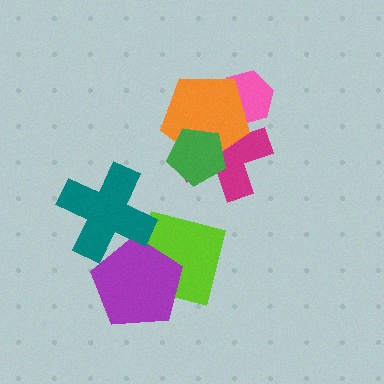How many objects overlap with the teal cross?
1 object overlaps with the teal cross.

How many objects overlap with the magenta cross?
3 objects overlap with the magenta cross.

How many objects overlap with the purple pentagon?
2 objects overlap with the purple pentagon.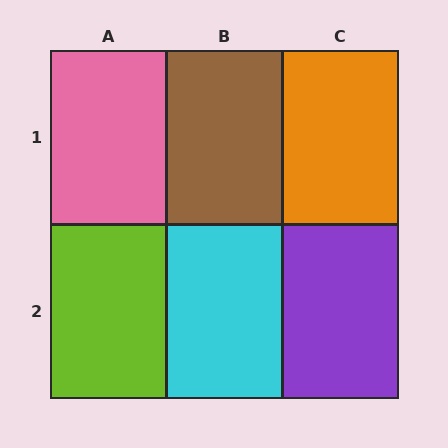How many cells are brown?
1 cell is brown.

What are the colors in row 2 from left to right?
Lime, cyan, purple.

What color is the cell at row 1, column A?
Pink.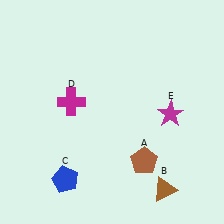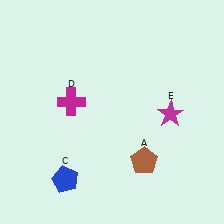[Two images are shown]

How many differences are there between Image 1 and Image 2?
There is 1 difference between the two images.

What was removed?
The brown triangle (B) was removed in Image 2.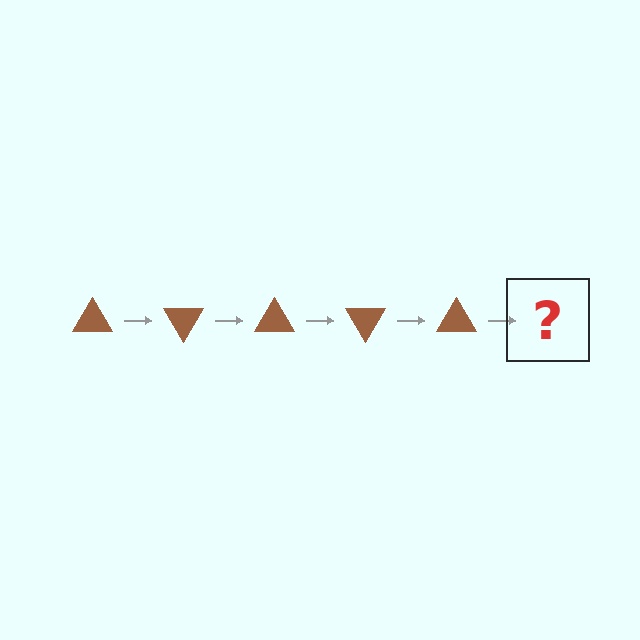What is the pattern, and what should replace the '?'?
The pattern is that the triangle rotates 60 degrees each step. The '?' should be a brown triangle rotated 300 degrees.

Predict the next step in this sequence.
The next step is a brown triangle rotated 300 degrees.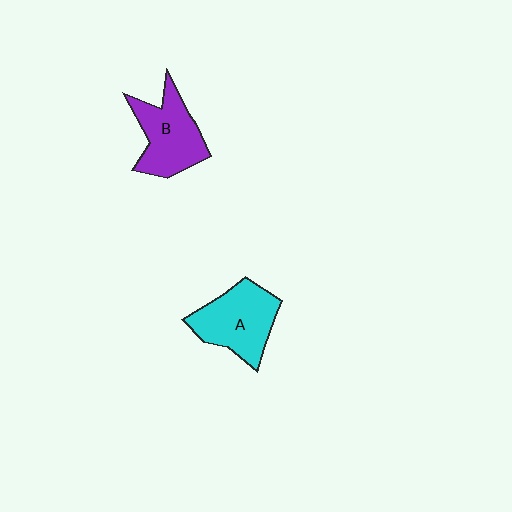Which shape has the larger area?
Shape A (cyan).